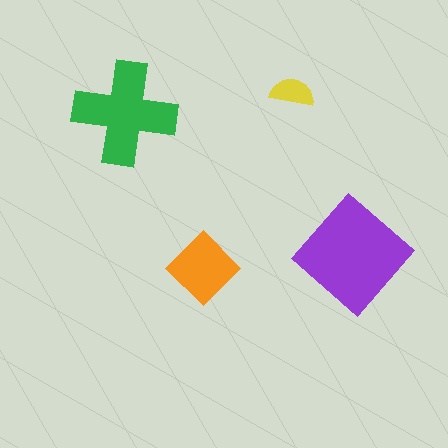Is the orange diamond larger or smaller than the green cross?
Smaller.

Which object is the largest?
The purple diamond.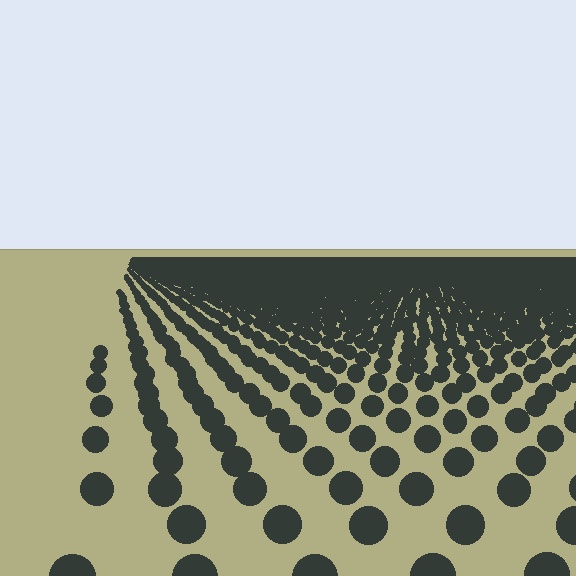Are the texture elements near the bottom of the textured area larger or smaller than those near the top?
Larger. Near the bottom, elements are closer to the viewer and appear at a bigger on-screen size.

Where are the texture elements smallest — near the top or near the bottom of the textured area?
Near the top.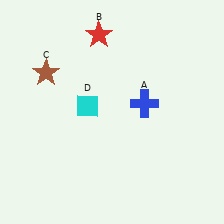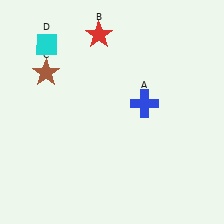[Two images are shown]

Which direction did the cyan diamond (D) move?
The cyan diamond (D) moved up.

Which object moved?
The cyan diamond (D) moved up.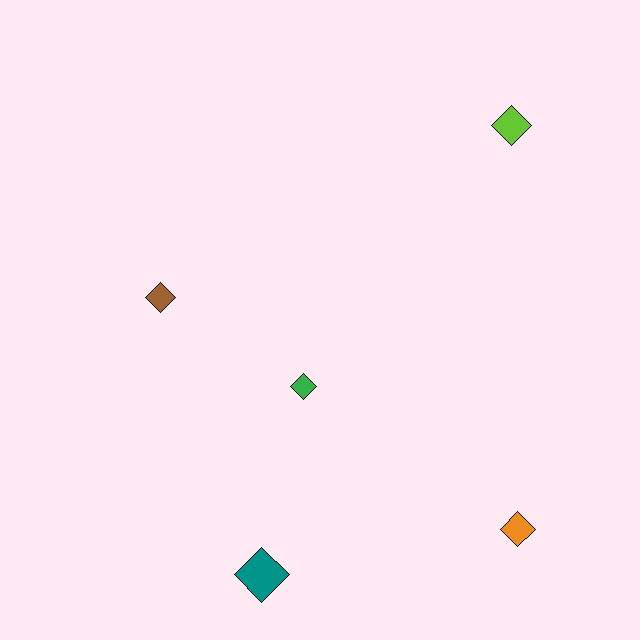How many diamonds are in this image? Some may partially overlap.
There are 5 diamonds.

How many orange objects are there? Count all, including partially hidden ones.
There is 1 orange object.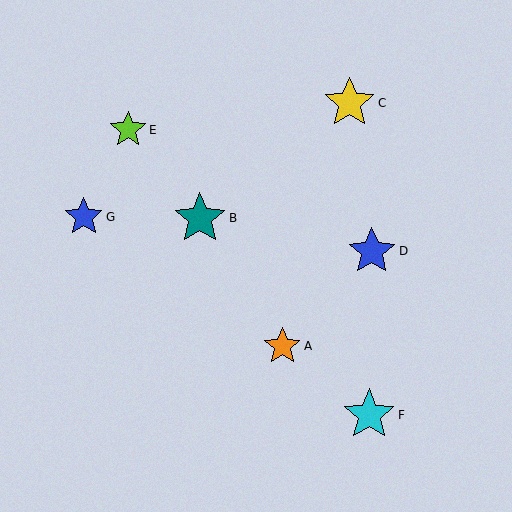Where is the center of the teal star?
The center of the teal star is at (200, 218).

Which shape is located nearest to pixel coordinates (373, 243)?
The blue star (labeled D) at (372, 251) is nearest to that location.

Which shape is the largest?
The teal star (labeled B) is the largest.